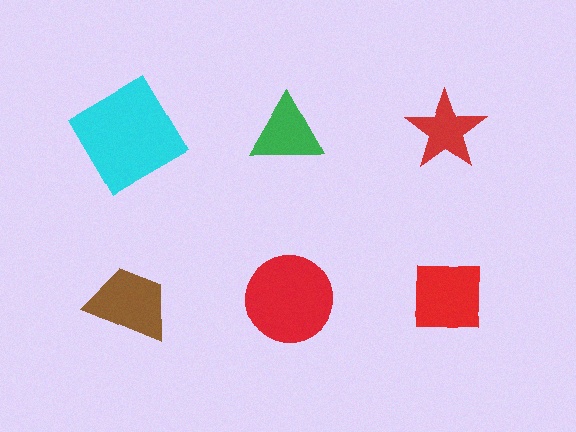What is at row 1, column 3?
A red star.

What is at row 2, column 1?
A brown trapezoid.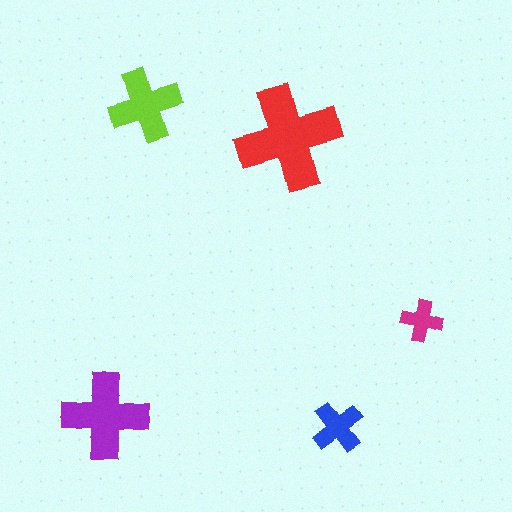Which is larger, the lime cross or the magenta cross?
The lime one.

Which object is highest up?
The lime cross is topmost.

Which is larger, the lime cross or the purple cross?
The purple one.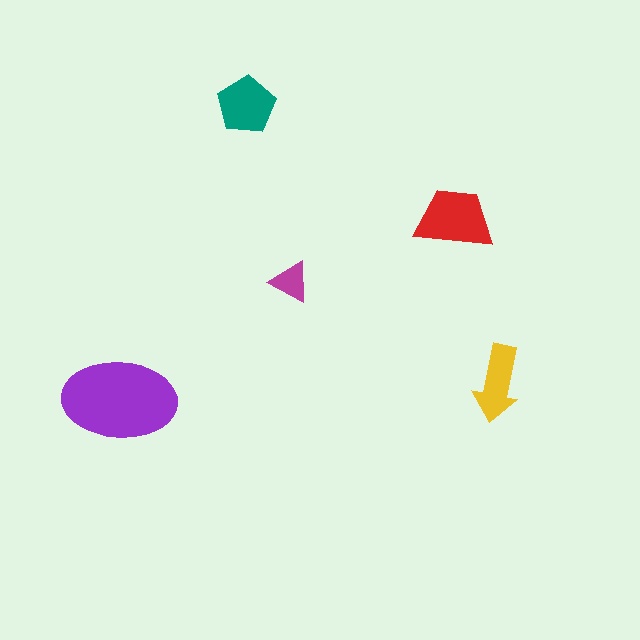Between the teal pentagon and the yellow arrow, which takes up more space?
The teal pentagon.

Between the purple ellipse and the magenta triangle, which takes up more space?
The purple ellipse.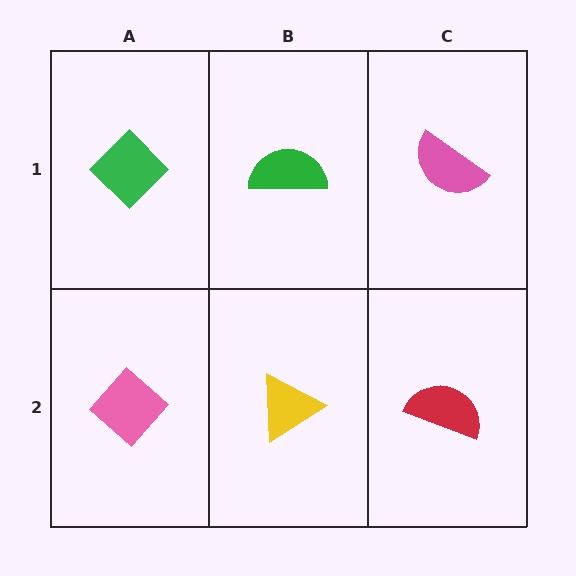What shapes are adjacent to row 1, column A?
A pink diamond (row 2, column A), a green semicircle (row 1, column B).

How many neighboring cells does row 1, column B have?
3.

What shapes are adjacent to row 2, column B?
A green semicircle (row 1, column B), a pink diamond (row 2, column A), a red semicircle (row 2, column C).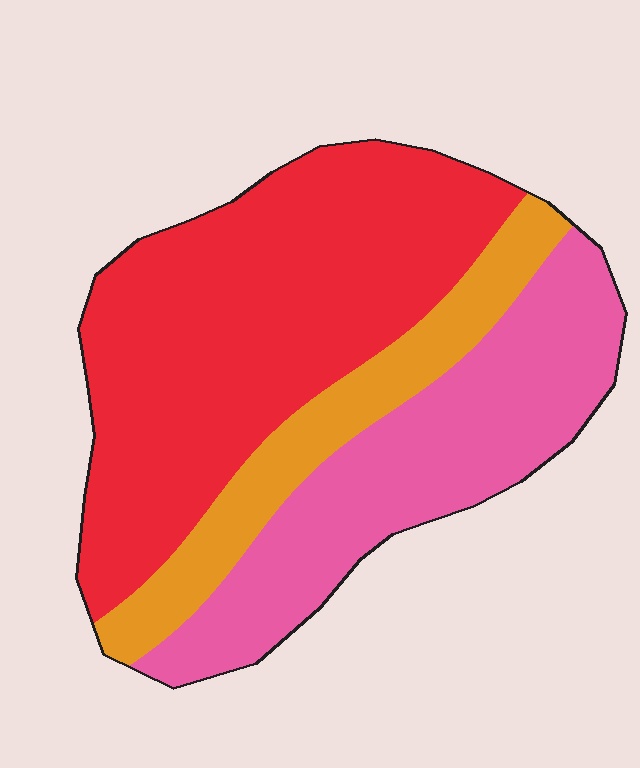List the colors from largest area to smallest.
From largest to smallest: red, pink, orange.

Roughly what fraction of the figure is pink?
Pink covers about 30% of the figure.